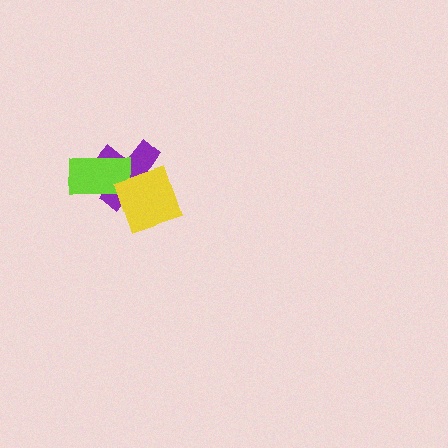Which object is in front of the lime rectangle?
The yellow diamond is in front of the lime rectangle.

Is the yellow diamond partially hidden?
No, no other shape covers it.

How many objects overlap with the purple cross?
2 objects overlap with the purple cross.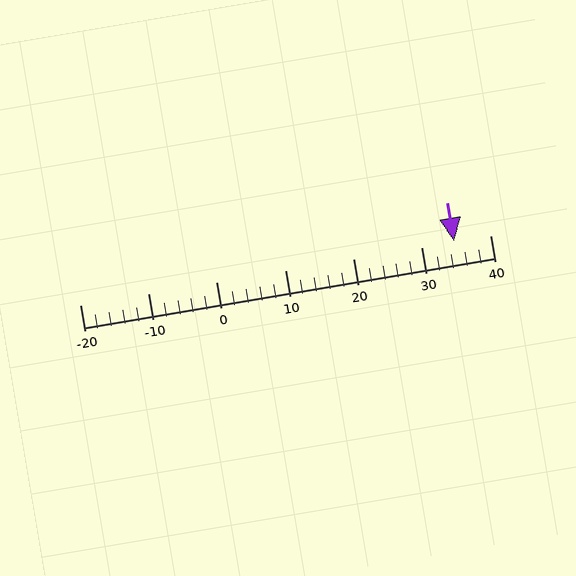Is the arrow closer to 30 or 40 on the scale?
The arrow is closer to 30.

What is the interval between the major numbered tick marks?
The major tick marks are spaced 10 units apart.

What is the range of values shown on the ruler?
The ruler shows values from -20 to 40.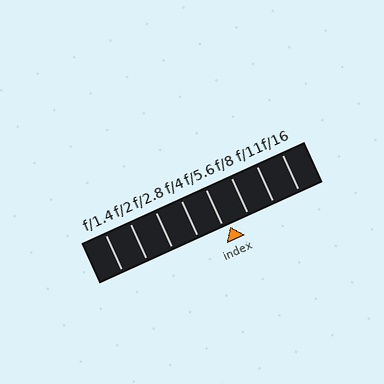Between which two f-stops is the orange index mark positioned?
The index mark is between f/5.6 and f/8.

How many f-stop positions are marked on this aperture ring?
There are 8 f-stop positions marked.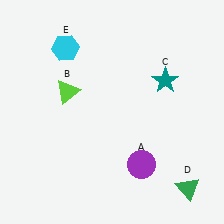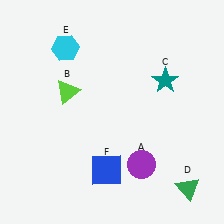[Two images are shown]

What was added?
A blue square (F) was added in Image 2.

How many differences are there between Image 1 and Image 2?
There is 1 difference between the two images.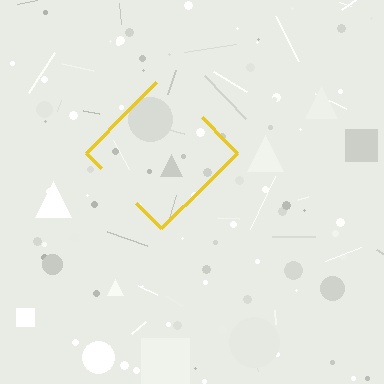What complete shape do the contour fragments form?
The contour fragments form a diamond.